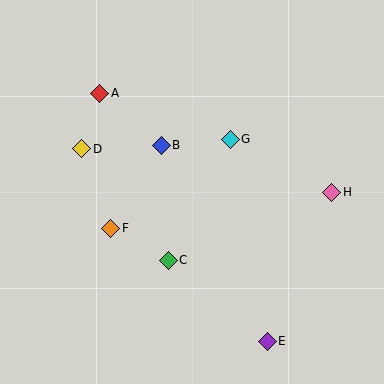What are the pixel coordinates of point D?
Point D is at (82, 149).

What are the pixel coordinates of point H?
Point H is at (332, 192).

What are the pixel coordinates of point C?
Point C is at (168, 260).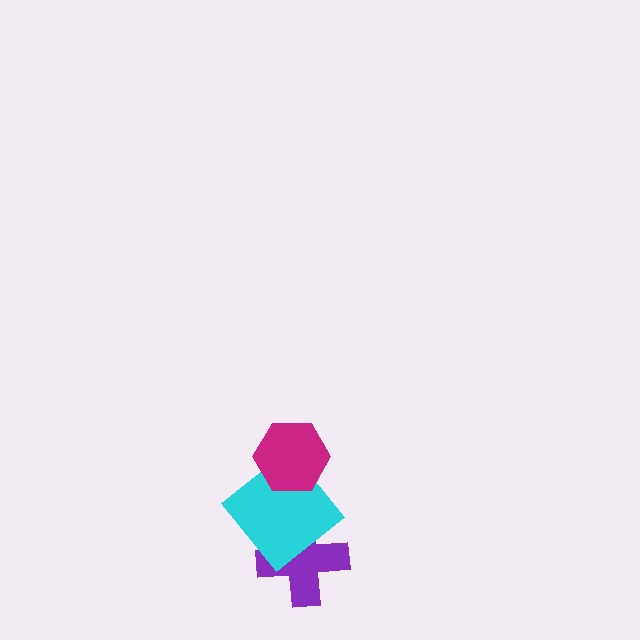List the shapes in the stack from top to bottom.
From top to bottom: the magenta hexagon, the cyan diamond, the purple cross.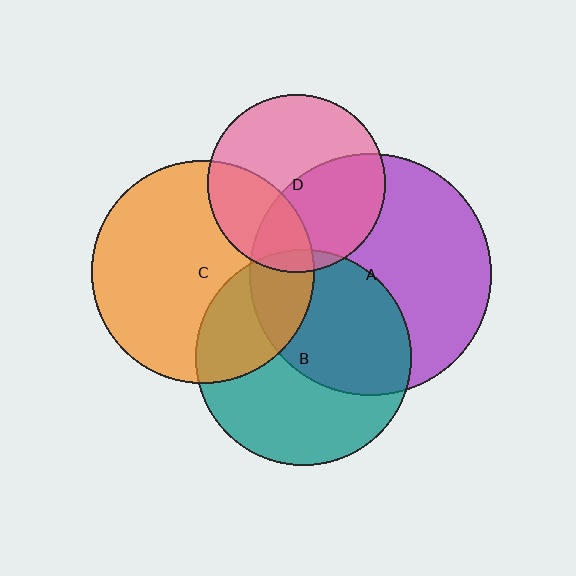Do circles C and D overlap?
Yes.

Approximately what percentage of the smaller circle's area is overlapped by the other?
Approximately 30%.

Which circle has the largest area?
Circle A (purple).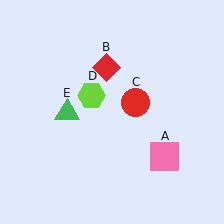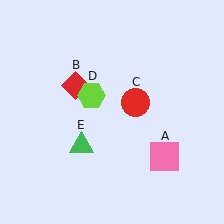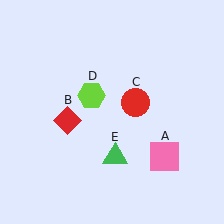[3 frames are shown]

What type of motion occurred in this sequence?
The red diamond (object B), green triangle (object E) rotated counterclockwise around the center of the scene.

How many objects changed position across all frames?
2 objects changed position: red diamond (object B), green triangle (object E).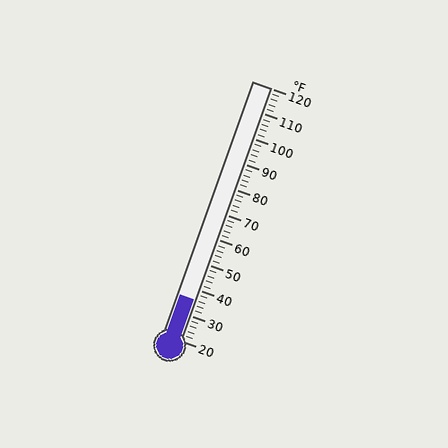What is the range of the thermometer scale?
The thermometer scale ranges from 20°F to 120°F.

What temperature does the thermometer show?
The thermometer shows approximately 36°F.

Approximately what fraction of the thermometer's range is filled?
The thermometer is filled to approximately 15% of its range.